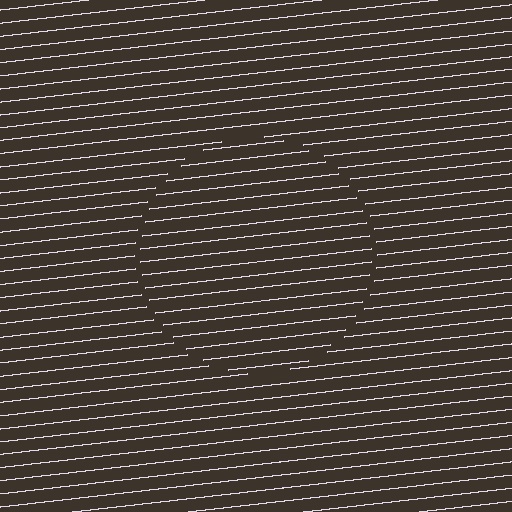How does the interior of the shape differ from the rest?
The interior of the shape contains the same grating, shifted by half a period — the contour is defined by the phase discontinuity where line-ends from the inner and outer gratings abut.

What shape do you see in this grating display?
An illusory circle. The interior of the shape contains the same grating, shifted by half a period — the contour is defined by the phase discontinuity where line-ends from the inner and outer gratings abut.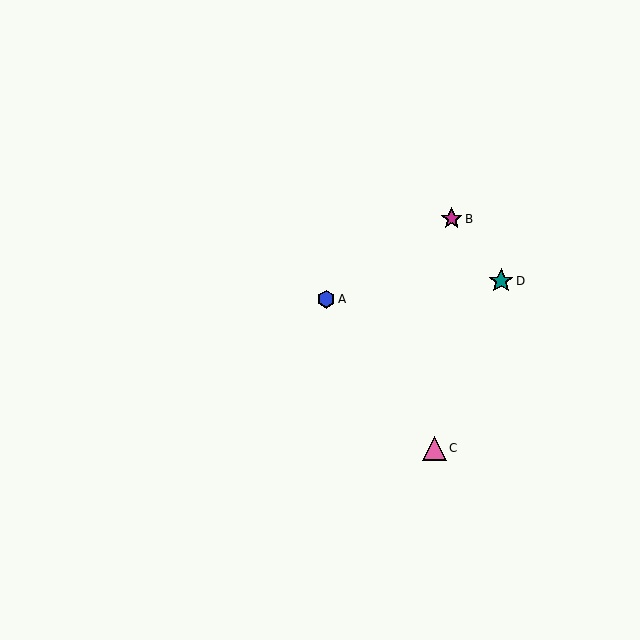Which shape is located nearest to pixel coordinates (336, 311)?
The blue hexagon (labeled A) at (326, 299) is nearest to that location.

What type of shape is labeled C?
Shape C is a pink triangle.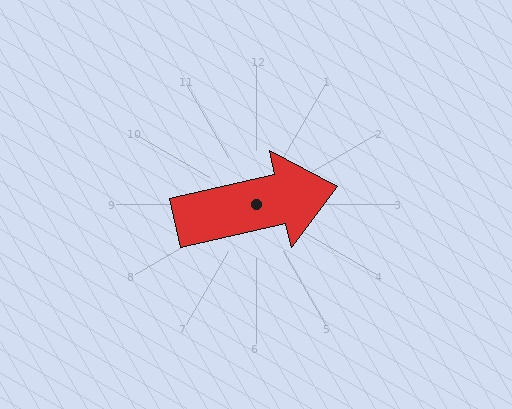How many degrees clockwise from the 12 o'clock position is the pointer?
Approximately 77 degrees.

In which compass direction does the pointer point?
East.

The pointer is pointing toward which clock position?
Roughly 3 o'clock.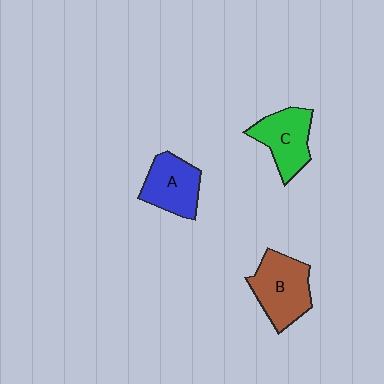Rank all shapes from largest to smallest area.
From largest to smallest: B (brown), C (green), A (blue).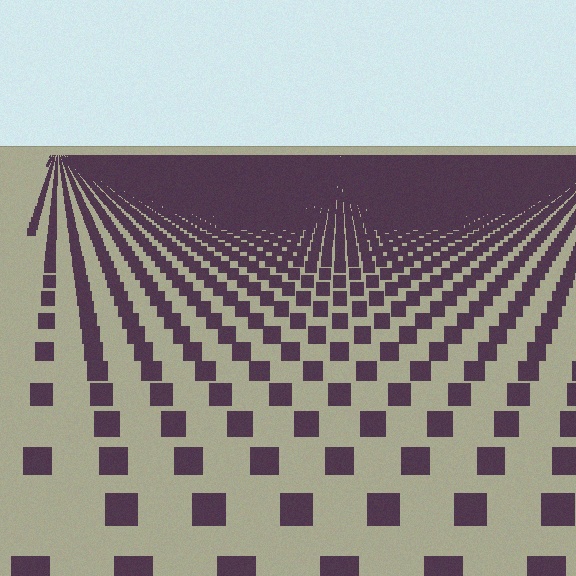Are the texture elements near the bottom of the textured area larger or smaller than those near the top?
Larger. Near the bottom, elements are closer to the viewer and appear at a bigger on-screen size.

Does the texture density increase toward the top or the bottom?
Density increases toward the top.